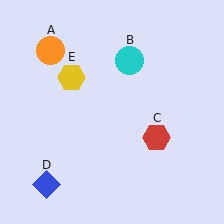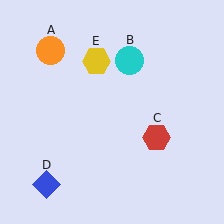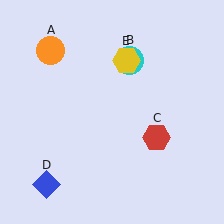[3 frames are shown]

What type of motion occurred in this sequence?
The yellow hexagon (object E) rotated clockwise around the center of the scene.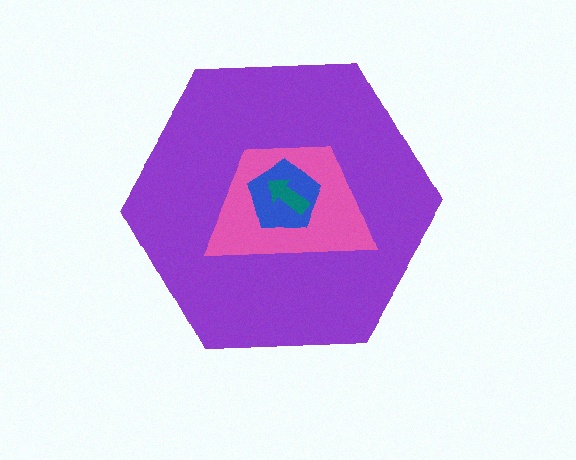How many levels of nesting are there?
4.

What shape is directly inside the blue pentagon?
The teal arrow.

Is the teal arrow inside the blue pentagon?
Yes.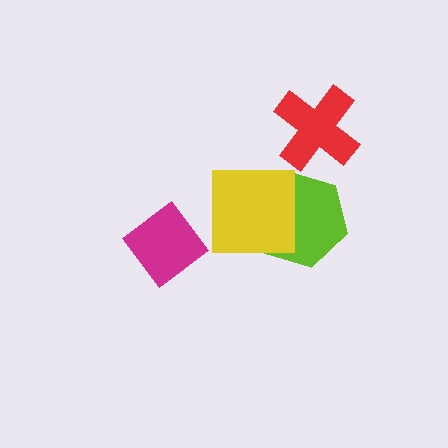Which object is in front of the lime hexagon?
The yellow square is in front of the lime hexagon.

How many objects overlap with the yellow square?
1 object overlaps with the yellow square.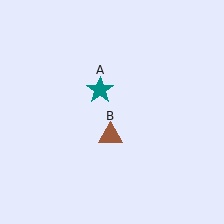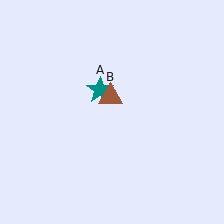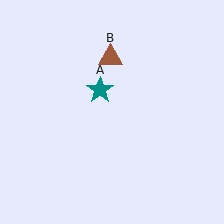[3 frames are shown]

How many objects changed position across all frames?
1 object changed position: brown triangle (object B).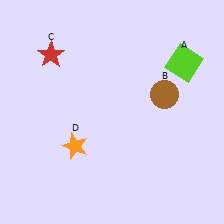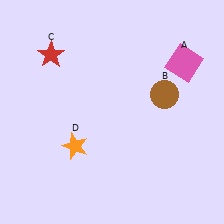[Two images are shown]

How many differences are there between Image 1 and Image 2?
There is 1 difference between the two images.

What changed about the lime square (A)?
In Image 1, A is lime. In Image 2, it changed to pink.